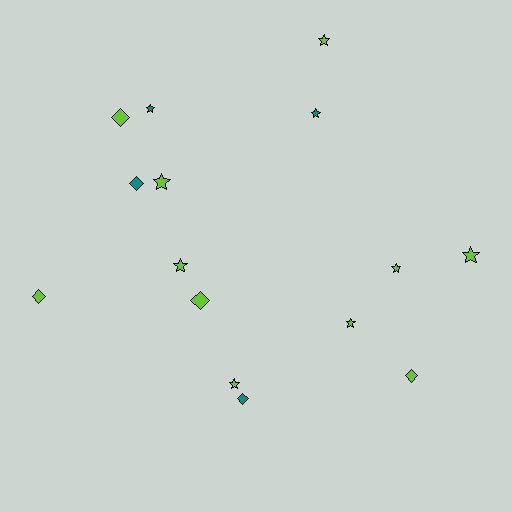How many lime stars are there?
There are 7 lime stars.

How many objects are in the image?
There are 15 objects.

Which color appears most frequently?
Lime, with 11 objects.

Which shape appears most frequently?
Star, with 9 objects.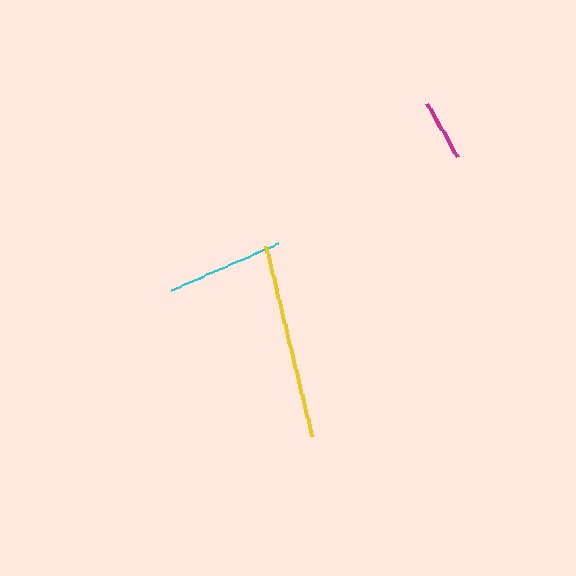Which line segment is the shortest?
The magenta line is the shortest at approximately 61 pixels.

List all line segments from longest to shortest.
From longest to shortest: yellow, cyan, magenta.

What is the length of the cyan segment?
The cyan segment is approximately 117 pixels long.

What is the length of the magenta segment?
The magenta segment is approximately 61 pixels long.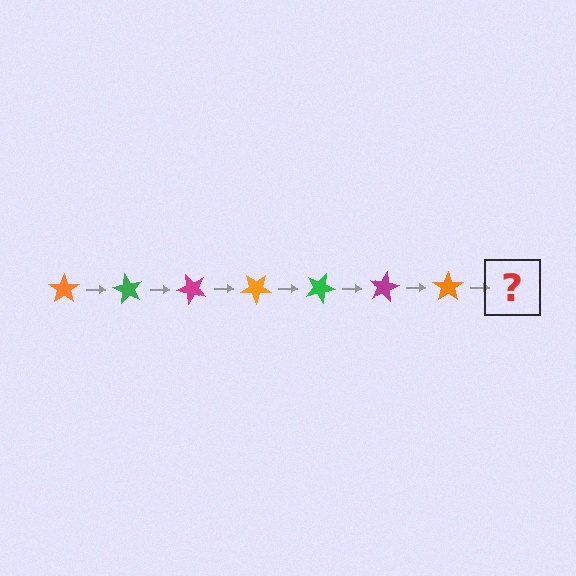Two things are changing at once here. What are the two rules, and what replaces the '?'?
The two rules are that it rotates 60 degrees each step and the color cycles through orange, green, and magenta. The '?' should be a green star, rotated 420 degrees from the start.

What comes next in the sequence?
The next element should be a green star, rotated 420 degrees from the start.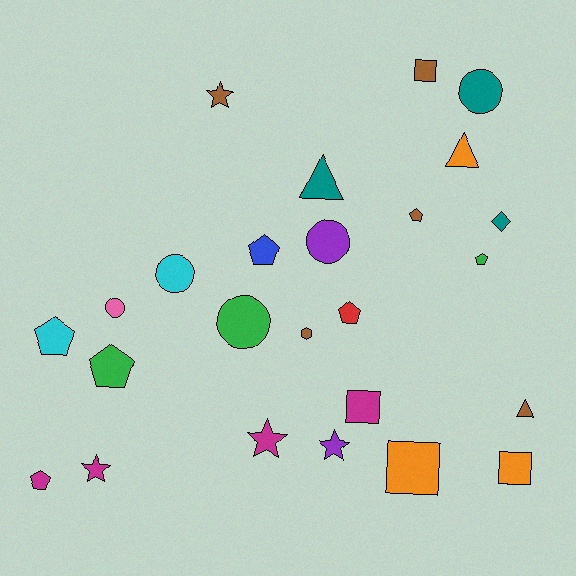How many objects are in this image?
There are 25 objects.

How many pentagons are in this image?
There are 7 pentagons.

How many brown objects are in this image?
There are 5 brown objects.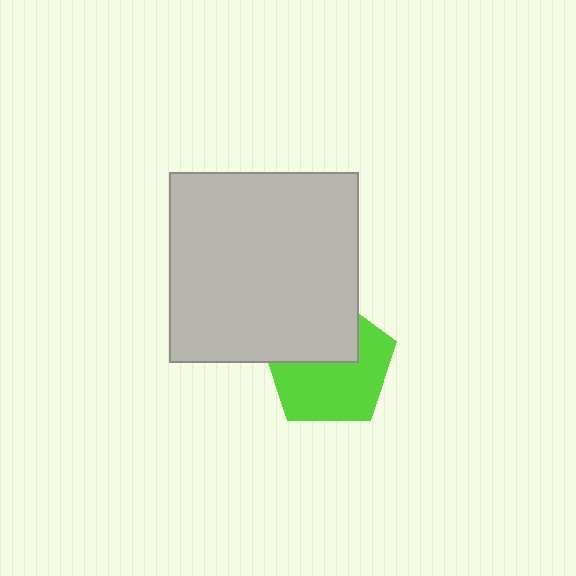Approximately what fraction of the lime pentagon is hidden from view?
Roughly 41% of the lime pentagon is hidden behind the light gray square.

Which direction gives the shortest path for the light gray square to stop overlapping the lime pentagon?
Moving up gives the shortest separation.